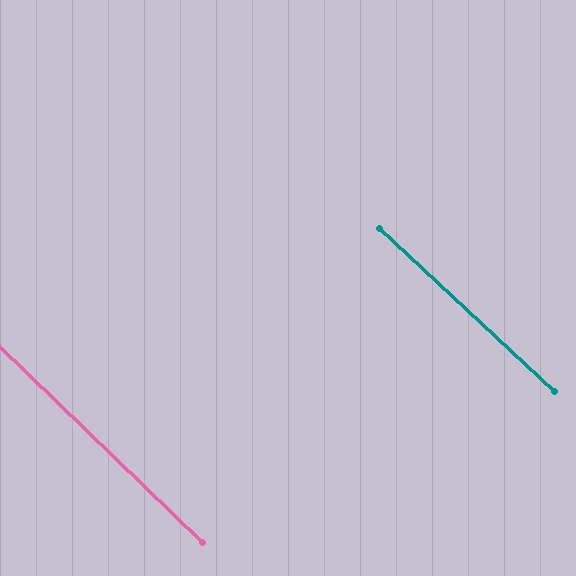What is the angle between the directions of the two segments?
Approximately 1 degree.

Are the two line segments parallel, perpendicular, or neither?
Parallel — their directions differ by only 0.8°.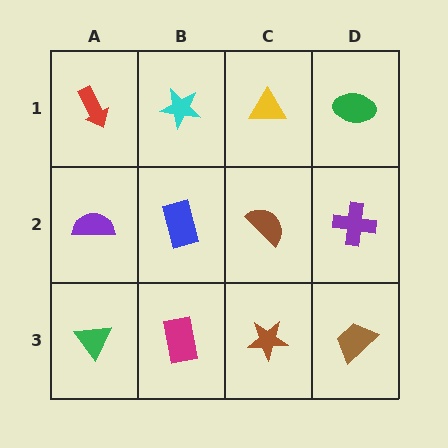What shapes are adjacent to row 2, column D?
A green ellipse (row 1, column D), a brown trapezoid (row 3, column D), a brown semicircle (row 2, column C).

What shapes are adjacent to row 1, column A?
A purple semicircle (row 2, column A), a cyan star (row 1, column B).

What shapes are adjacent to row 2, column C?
A yellow triangle (row 1, column C), a brown star (row 3, column C), a blue rectangle (row 2, column B), a purple cross (row 2, column D).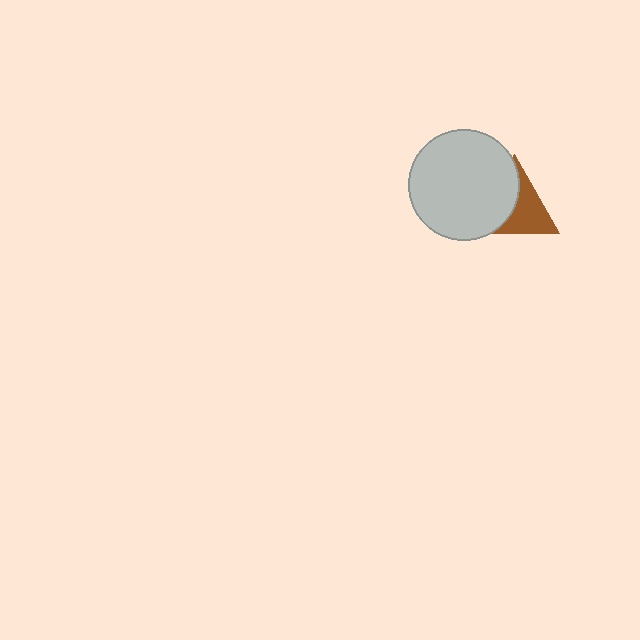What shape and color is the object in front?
The object in front is a light gray circle.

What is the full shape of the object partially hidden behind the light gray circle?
The partially hidden object is a brown triangle.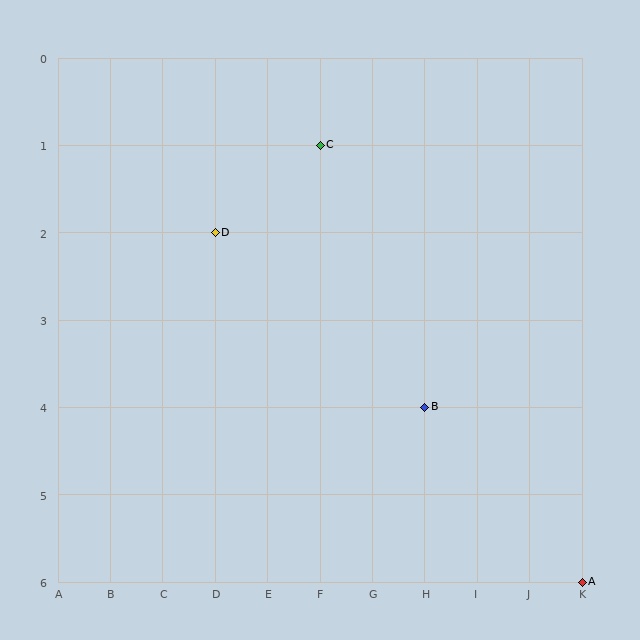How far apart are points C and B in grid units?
Points C and B are 2 columns and 3 rows apart (about 3.6 grid units diagonally).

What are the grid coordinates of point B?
Point B is at grid coordinates (H, 4).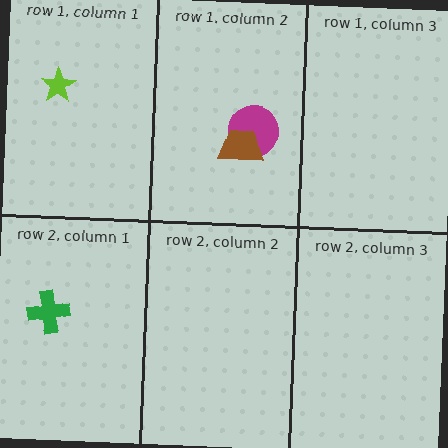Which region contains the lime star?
The row 1, column 1 region.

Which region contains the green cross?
The row 2, column 1 region.